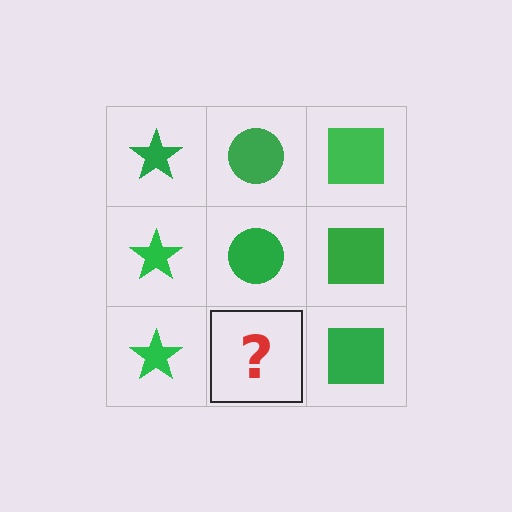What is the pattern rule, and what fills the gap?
The rule is that each column has a consistent shape. The gap should be filled with a green circle.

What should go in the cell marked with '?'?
The missing cell should contain a green circle.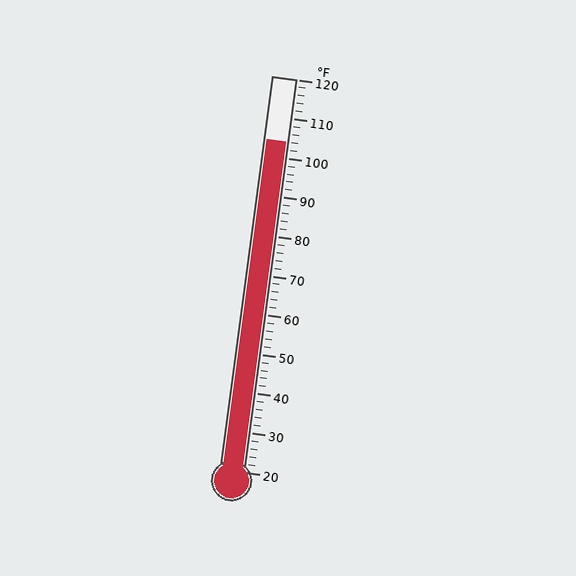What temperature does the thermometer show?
The thermometer shows approximately 104°F.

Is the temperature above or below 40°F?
The temperature is above 40°F.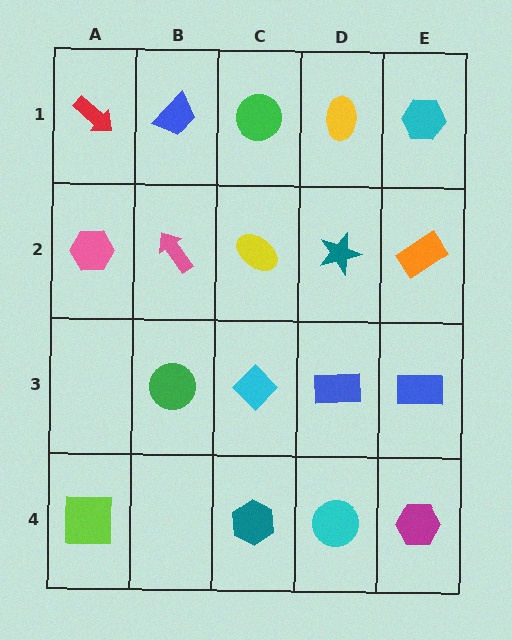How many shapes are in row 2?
5 shapes.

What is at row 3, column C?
A cyan diamond.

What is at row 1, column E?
A cyan hexagon.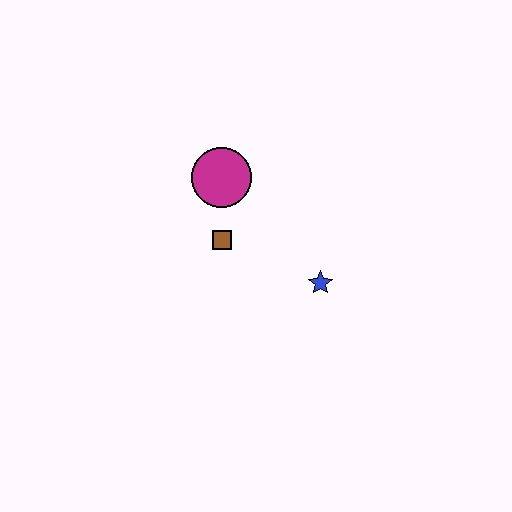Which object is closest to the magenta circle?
The brown square is closest to the magenta circle.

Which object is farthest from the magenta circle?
The blue star is farthest from the magenta circle.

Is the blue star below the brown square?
Yes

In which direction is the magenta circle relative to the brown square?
The magenta circle is above the brown square.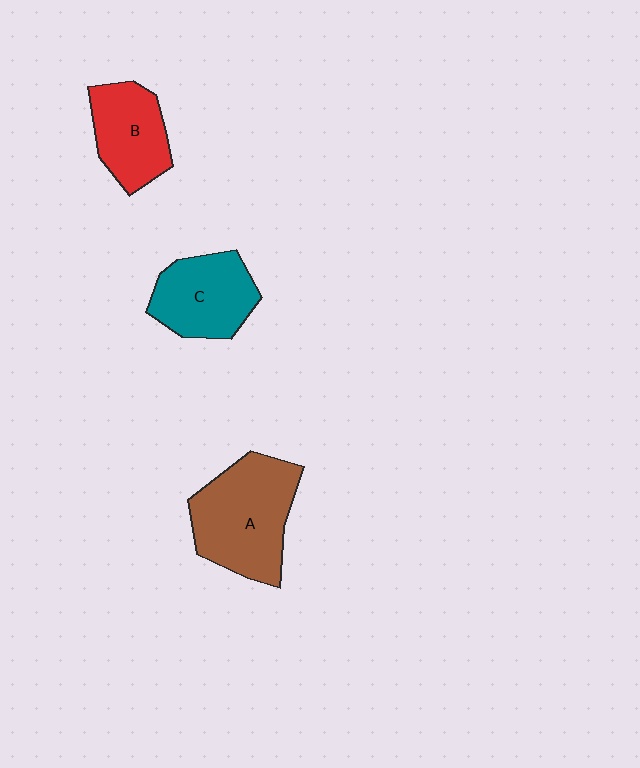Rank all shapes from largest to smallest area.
From largest to smallest: A (brown), C (teal), B (red).